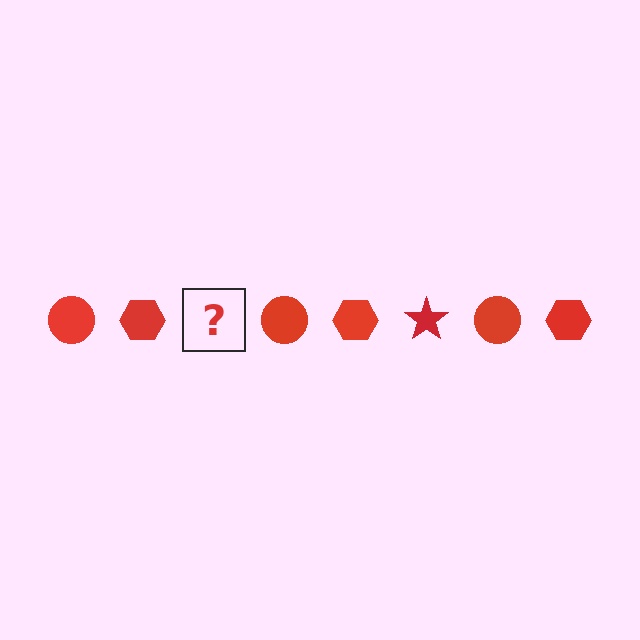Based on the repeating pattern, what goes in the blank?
The blank should be a red star.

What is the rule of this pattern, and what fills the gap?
The rule is that the pattern cycles through circle, hexagon, star shapes in red. The gap should be filled with a red star.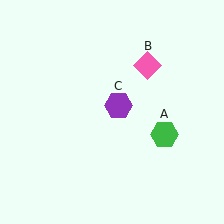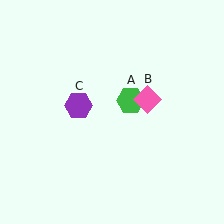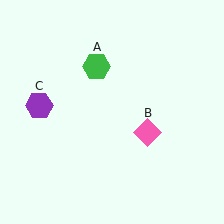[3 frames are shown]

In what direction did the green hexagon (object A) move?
The green hexagon (object A) moved up and to the left.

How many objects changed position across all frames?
3 objects changed position: green hexagon (object A), pink diamond (object B), purple hexagon (object C).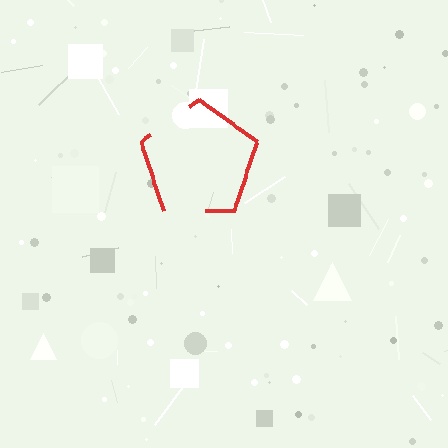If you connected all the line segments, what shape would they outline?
They would outline a pentagon.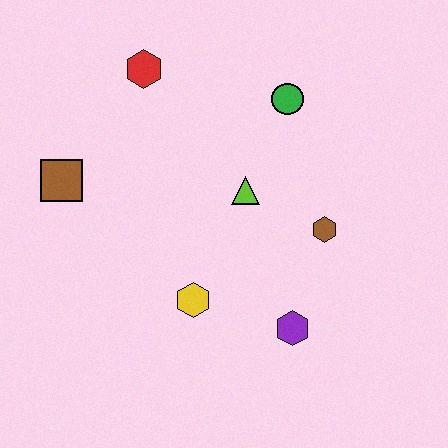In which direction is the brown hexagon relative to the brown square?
The brown hexagon is to the right of the brown square.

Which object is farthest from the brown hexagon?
The brown square is farthest from the brown hexagon.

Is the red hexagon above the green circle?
Yes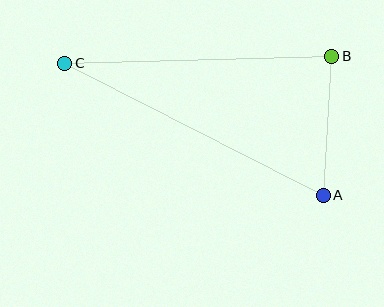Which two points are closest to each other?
Points A and B are closest to each other.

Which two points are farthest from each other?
Points A and C are farthest from each other.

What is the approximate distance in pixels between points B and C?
The distance between B and C is approximately 267 pixels.